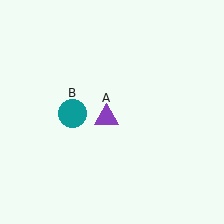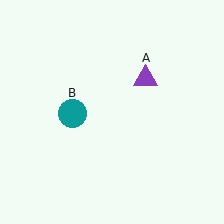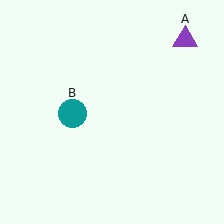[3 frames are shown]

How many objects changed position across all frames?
1 object changed position: purple triangle (object A).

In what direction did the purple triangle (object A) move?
The purple triangle (object A) moved up and to the right.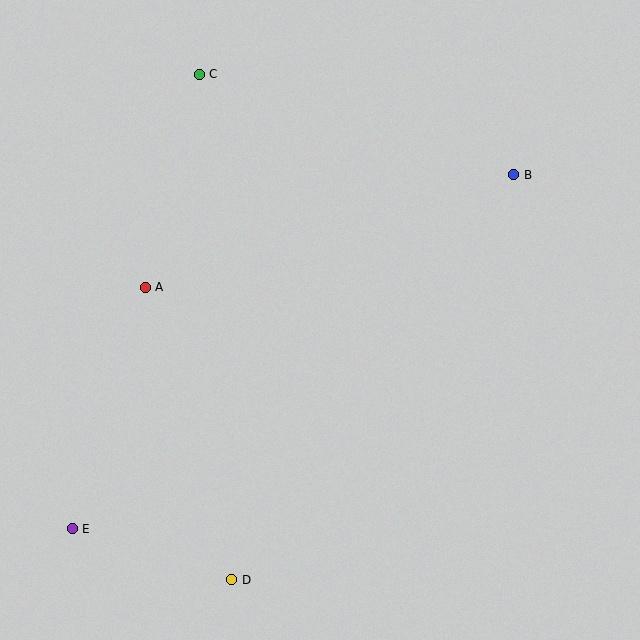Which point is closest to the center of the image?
Point A at (145, 287) is closest to the center.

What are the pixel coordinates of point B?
Point B is at (514, 175).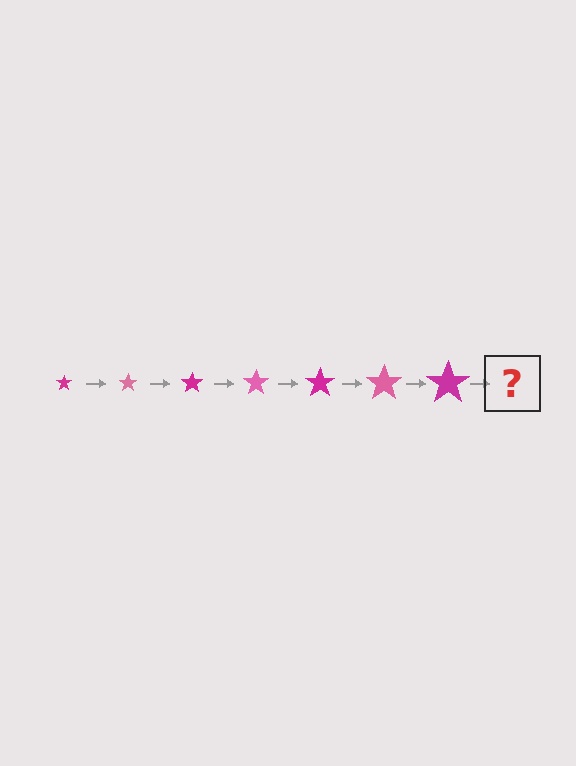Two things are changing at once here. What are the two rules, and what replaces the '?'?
The two rules are that the star grows larger each step and the color cycles through magenta and pink. The '?' should be a pink star, larger than the previous one.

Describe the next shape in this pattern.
It should be a pink star, larger than the previous one.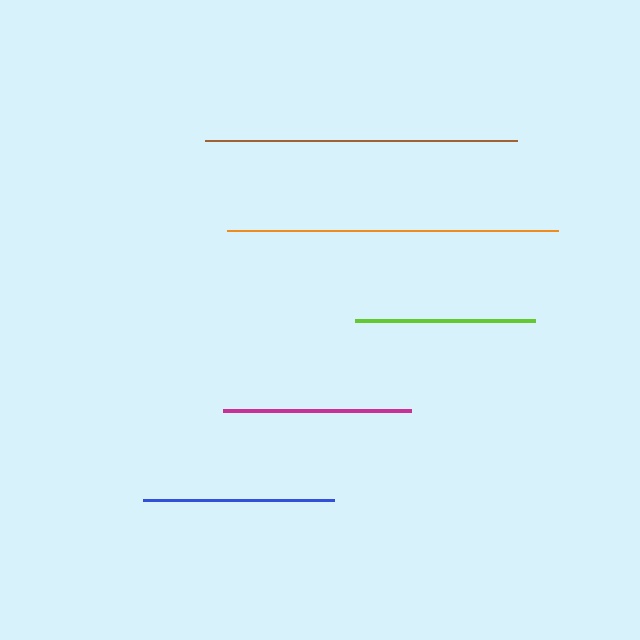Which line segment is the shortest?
The lime line is the shortest at approximately 180 pixels.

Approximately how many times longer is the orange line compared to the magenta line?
The orange line is approximately 1.8 times the length of the magenta line.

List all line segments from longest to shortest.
From longest to shortest: orange, brown, blue, magenta, lime.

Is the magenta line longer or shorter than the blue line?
The blue line is longer than the magenta line.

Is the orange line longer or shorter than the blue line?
The orange line is longer than the blue line.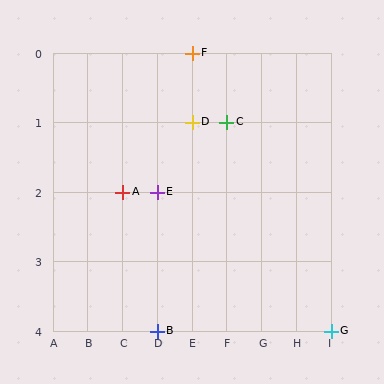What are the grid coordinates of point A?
Point A is at grid coordinates (C, 2).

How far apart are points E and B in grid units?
Points E and B are 2 rows apart.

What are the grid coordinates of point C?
Point C is at grid coordinates (F, 1).